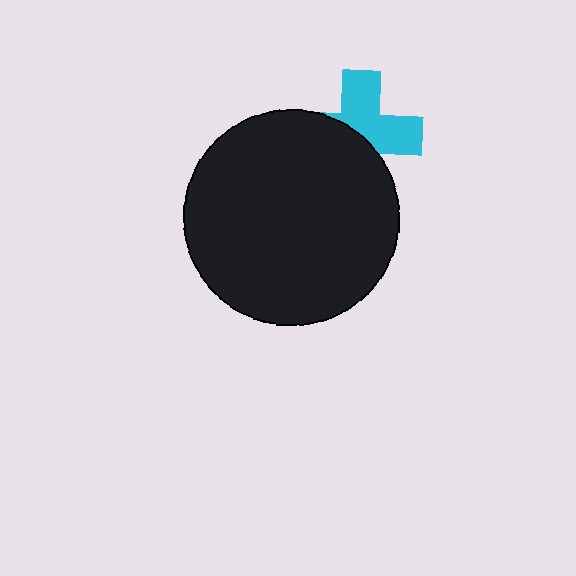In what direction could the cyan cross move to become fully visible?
The cyan cross could move up. That would shift it out from behind the black circle entirely.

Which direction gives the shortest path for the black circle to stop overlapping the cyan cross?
Moving down gives the shortest separation.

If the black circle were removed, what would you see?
You would see the complete cyan cross.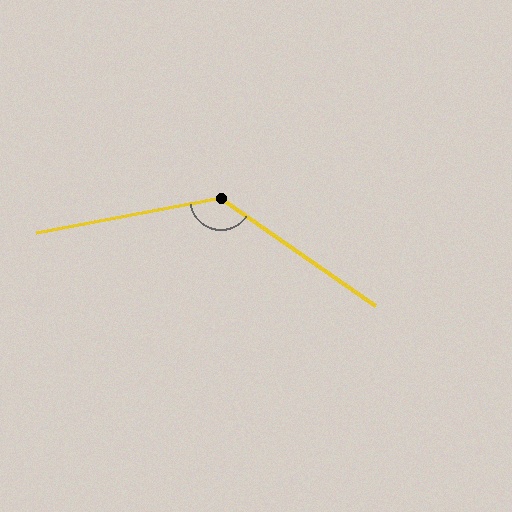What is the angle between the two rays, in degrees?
Approximately 134 degrees.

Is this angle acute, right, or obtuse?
It is obtuse.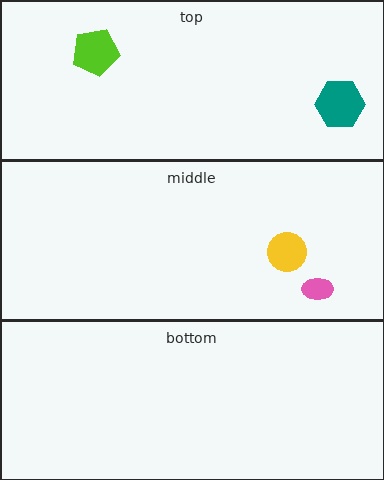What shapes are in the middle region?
The yellow circle, the pink ellipse.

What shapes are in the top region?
The lime pentagon, the teal hexagon.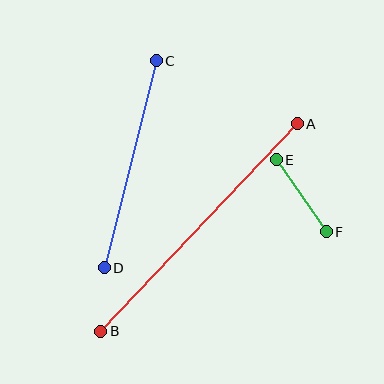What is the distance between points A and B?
The distance is approximately 286 pixels.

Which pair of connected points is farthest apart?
Points A and B are farthest apart.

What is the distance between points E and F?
The distance is approximately 88 pixels.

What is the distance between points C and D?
The distance is approximately 213 pixels.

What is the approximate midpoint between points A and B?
The midpoint is at approximately (199, 227) pixels.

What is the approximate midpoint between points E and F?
The midpoint is at approximately (301, 196) pixels.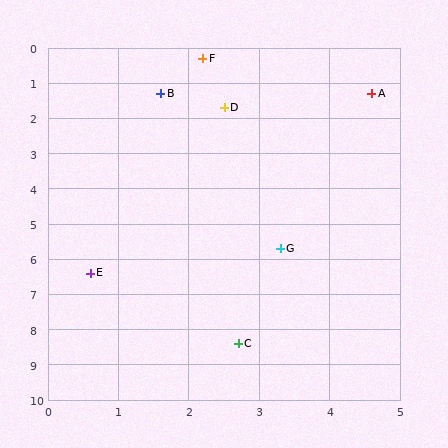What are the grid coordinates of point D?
Point D is at approximately (2.5, 1.7).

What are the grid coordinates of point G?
Point G is at approximately (3.3, 5.7).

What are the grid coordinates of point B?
Point B is at approximately (1.6, 1.3).